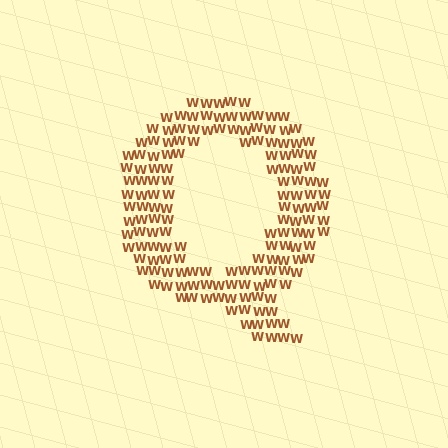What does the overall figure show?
The overall figure shows the letter Q.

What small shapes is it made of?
It is made of small letter W's.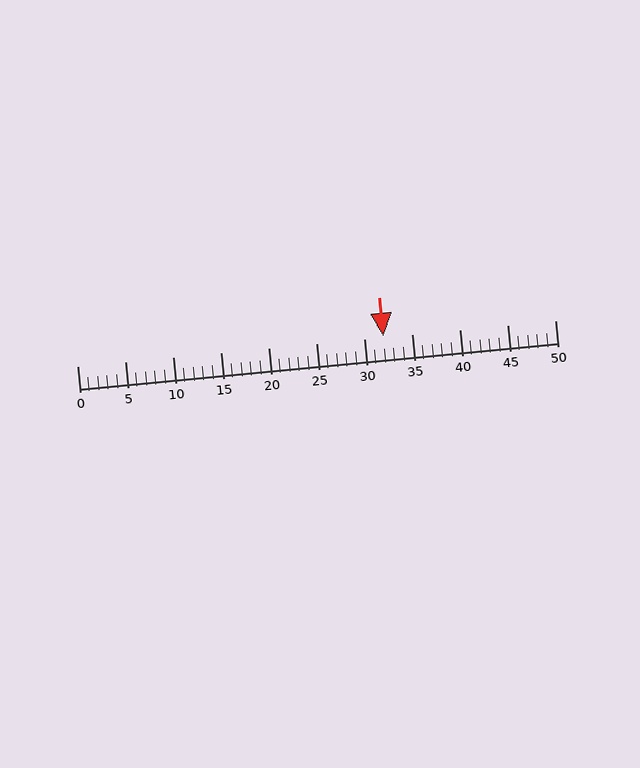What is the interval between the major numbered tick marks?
The major tick marks are spaced 5 units apart.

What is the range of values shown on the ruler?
The ruler shows values from 0 to 50.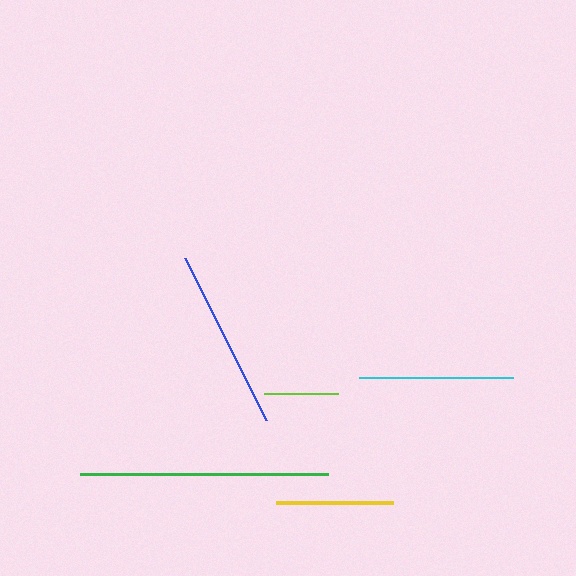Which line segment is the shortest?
The lime line is the shortest at approximately 74 pixels.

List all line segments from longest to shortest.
From longest to shortest: green, blue, cyan, yellow, lime.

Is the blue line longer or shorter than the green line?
The green line is longer than the blue line.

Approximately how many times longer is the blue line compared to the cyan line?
The blue line is approximately 1.2 times the length of the cyan line.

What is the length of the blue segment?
The blue segment is approximately 182 pixels long.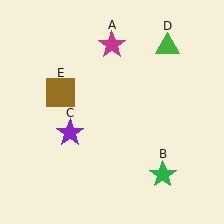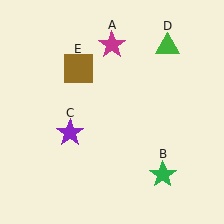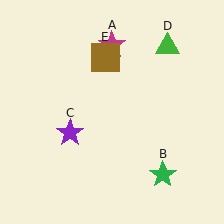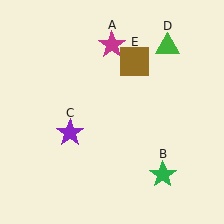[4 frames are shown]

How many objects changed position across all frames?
1 object changed position: brown square (object E).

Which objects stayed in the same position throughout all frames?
Magenta star (object A) and green star (object B) and purple star (object C) and green triangle (object D) remained stationary.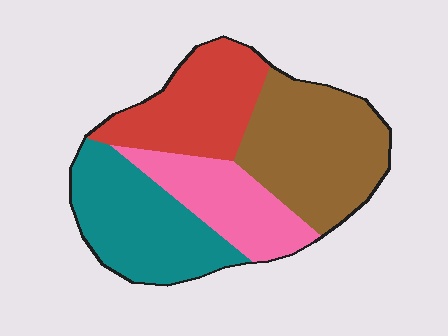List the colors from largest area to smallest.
From largest to smallest: brown, teal, red, pink.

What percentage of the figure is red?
Red covers about 25% of the figure.